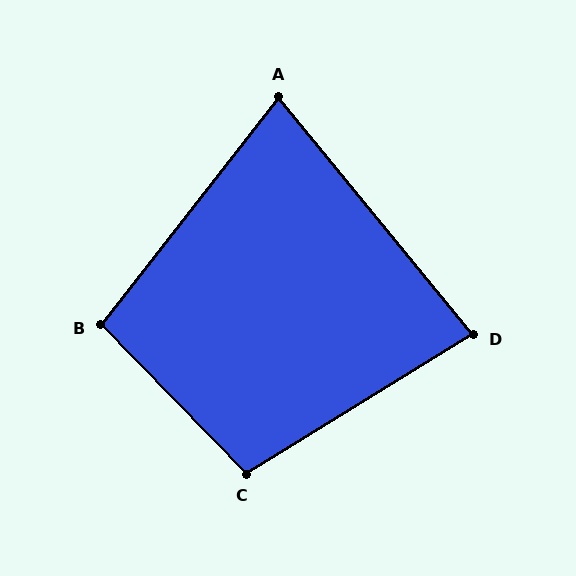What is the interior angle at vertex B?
Approximately 98 degrees (obtuse).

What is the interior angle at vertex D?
Approximately 82 degrees (acute).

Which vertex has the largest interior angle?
C, at approximately 103 degrees.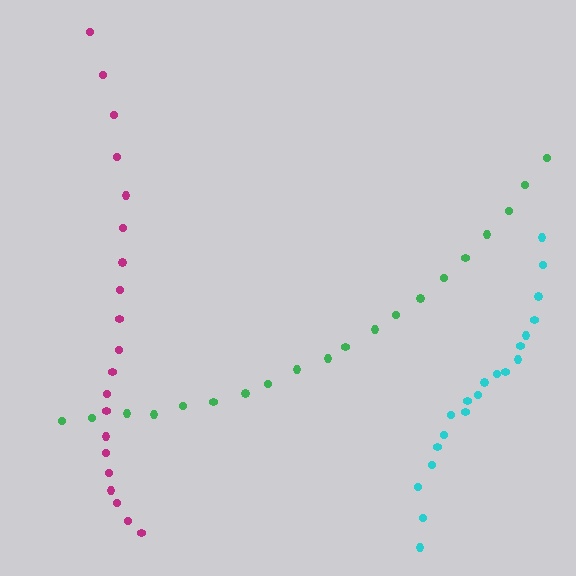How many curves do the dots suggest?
There are 3 distinct paths.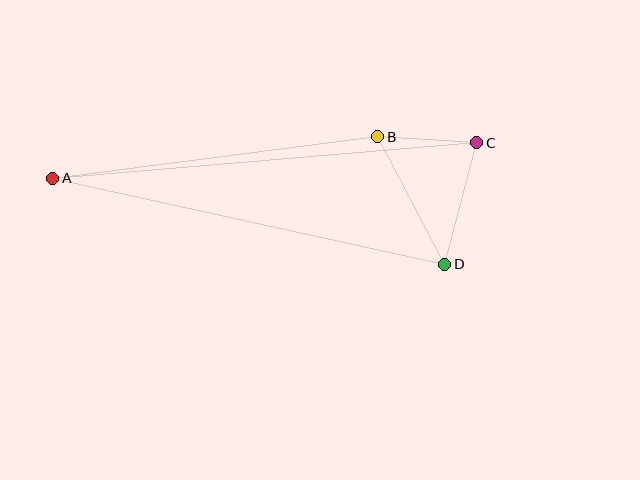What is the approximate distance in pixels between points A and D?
The distance between A and D is approximately 401 pixels.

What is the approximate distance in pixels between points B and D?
The distance between B and D is approximately 144 pixels.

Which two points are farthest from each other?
Points A and C are farthest from each other.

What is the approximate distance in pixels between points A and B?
The distance between A and B is approximately 327 pixels.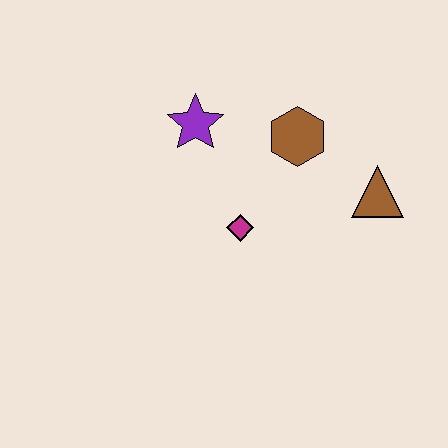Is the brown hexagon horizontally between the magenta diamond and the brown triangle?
Yes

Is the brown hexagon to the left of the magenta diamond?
No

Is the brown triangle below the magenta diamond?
No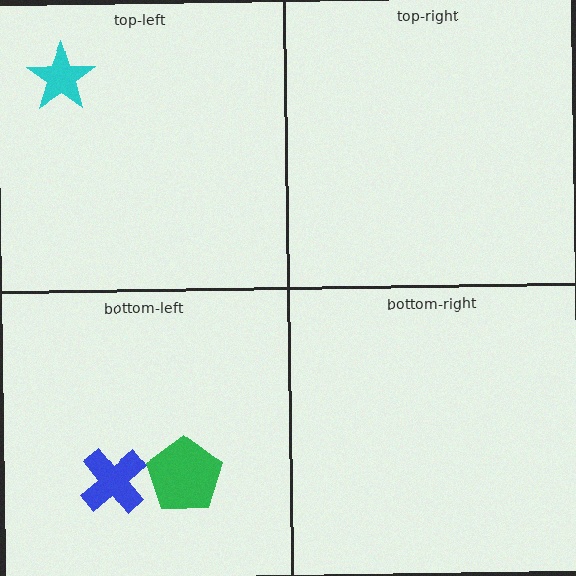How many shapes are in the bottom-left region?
2.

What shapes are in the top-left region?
The cyan star.